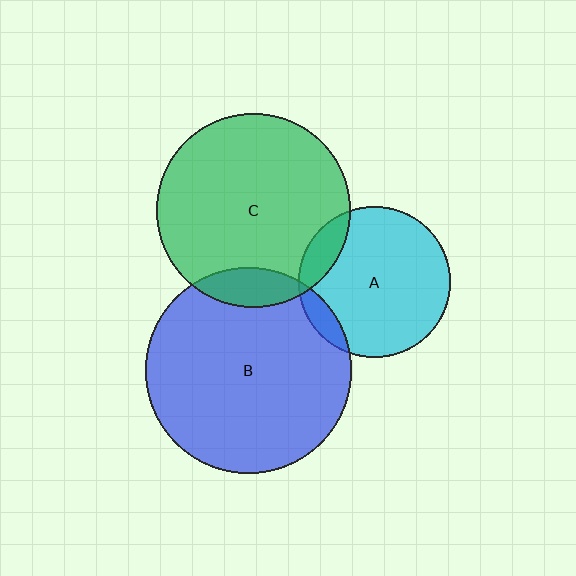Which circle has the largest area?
Circle B (blue).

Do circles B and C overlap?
Yes.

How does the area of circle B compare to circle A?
Approximately 1.9 times.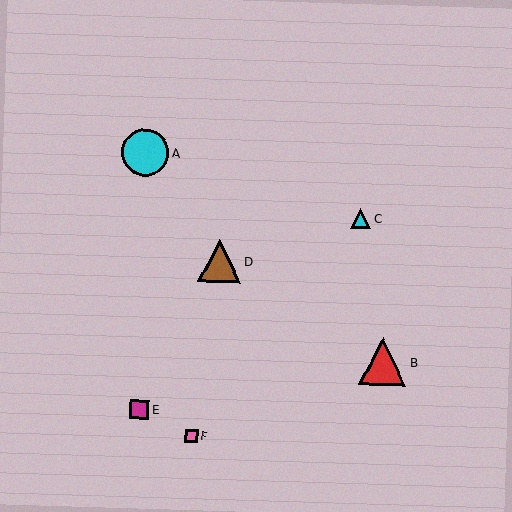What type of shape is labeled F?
Shape F is a pink square.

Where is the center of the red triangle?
The center of the red triangle is at (383, 361).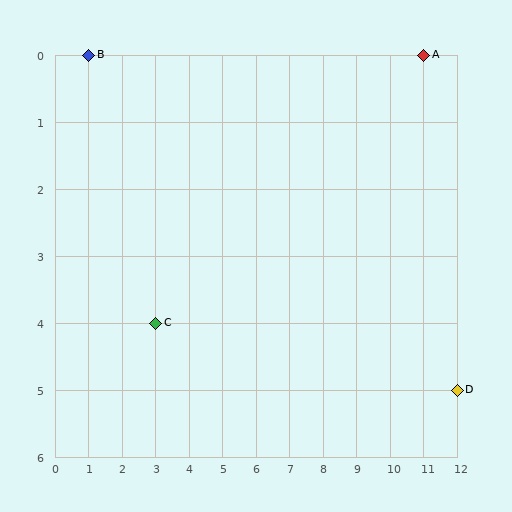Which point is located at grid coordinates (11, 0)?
Point A is at (11, 0).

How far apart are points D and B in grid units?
Points D and B are 11 columns and 5 rows apart (about 12.1 grid units diagonally).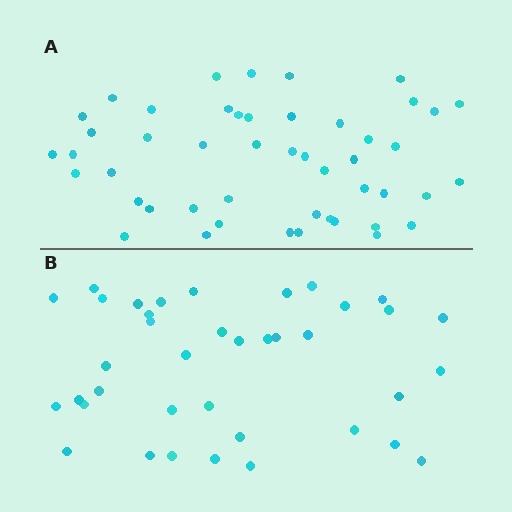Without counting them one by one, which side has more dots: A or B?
Region A (the top region) has more dots.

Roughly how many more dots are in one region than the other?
Region A has roughly 10 or so more dots than region B.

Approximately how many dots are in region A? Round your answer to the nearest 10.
About 50 dots. (The exact count is 48, which rounds to 50.)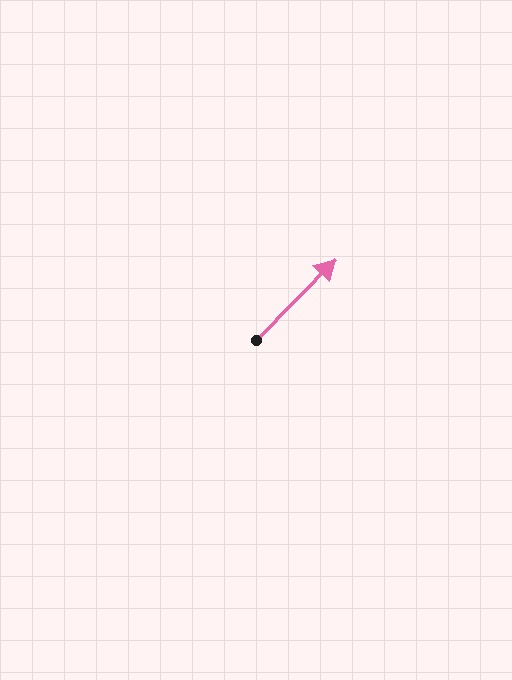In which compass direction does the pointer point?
Northeast.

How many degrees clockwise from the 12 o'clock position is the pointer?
Approximately 44 degrees.